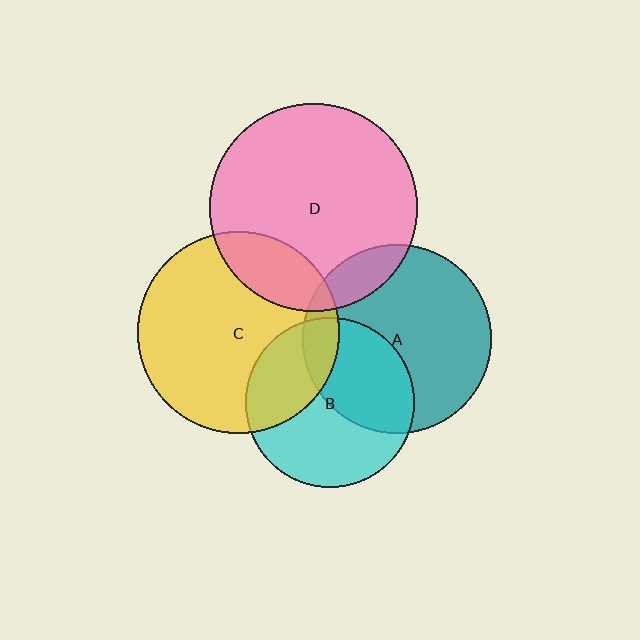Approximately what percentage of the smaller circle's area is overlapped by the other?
Approximately 30%.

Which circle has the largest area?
Circle D (pink).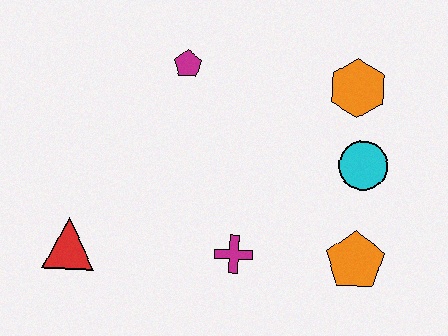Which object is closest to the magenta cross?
The orange pentagon is closest to the magenta cross.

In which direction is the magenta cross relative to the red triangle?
The magenta cross is to the right of the red triangle.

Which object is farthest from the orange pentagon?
The red triangle is farthest from the orange pentagon.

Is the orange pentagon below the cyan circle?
Yes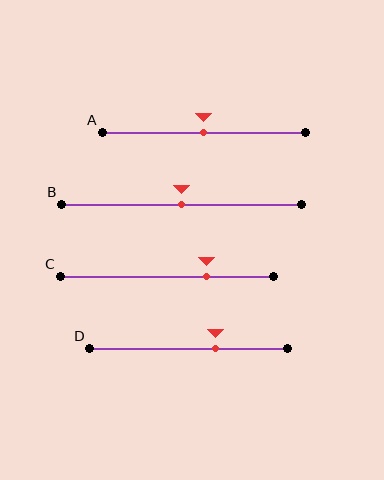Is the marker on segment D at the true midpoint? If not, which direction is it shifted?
No, the marker on segment D is shifted to the right by about 14% of the segment length.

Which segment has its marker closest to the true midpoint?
Segment A has its marker closest to the true midpoint.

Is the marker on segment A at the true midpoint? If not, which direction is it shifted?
Yes, the marker on segment A is at the true midpoint.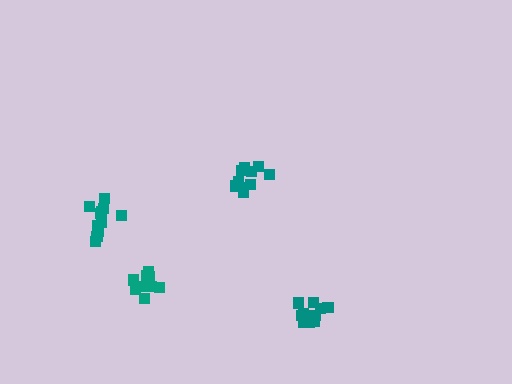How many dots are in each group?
Group 1: 11 dots, Group 2: 11 dots, Group 3: 11 dots, Group 4: 11 dots (44 total).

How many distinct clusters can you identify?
There are 4 distinct clusters.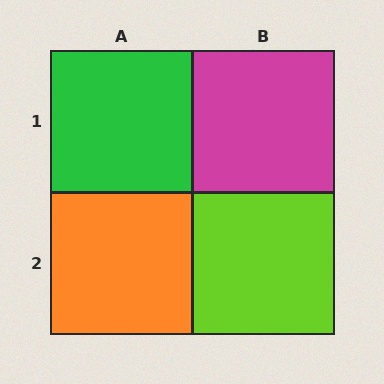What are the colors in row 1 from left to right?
Green, magenta.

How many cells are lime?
1 cell is lime.